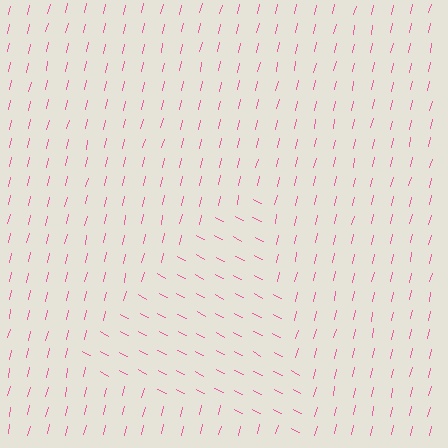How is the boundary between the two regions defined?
The boundary is defined purely by a change in line orientation (approximately 77 degrees difference). All lines are the same color and thickness.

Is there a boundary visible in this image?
Yes, there is a texture boundary formed by a change in line orientation.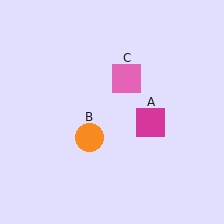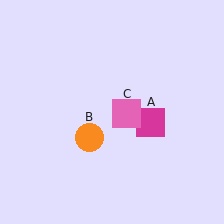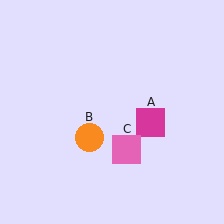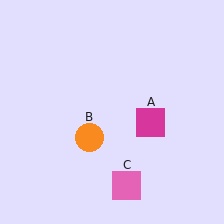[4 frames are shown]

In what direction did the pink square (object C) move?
The pink square (object C) moved down.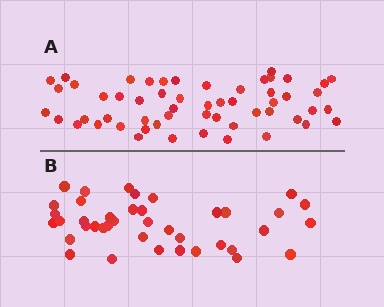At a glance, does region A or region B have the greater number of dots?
Region A (the top region) has more dots.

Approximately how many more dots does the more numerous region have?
Region A has approximately 15 more dots than region B.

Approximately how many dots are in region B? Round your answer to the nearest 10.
About 40 dots.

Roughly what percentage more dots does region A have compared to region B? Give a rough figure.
About 40% more.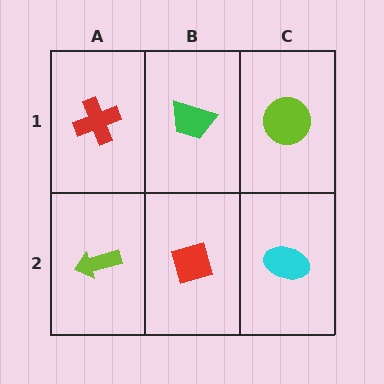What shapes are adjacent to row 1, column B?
A red diamond (row 2, column B), a red cross (row 1, column A), a lime circle (row 1, column C).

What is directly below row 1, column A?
A lime arrow.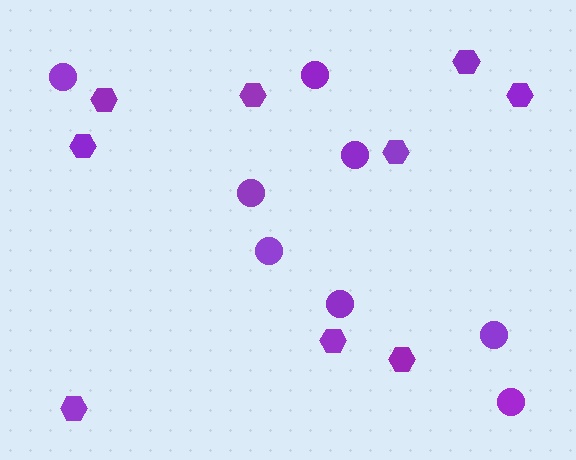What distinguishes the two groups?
There are 2 groups: one group of circles (8) and one group of hexagons (9).